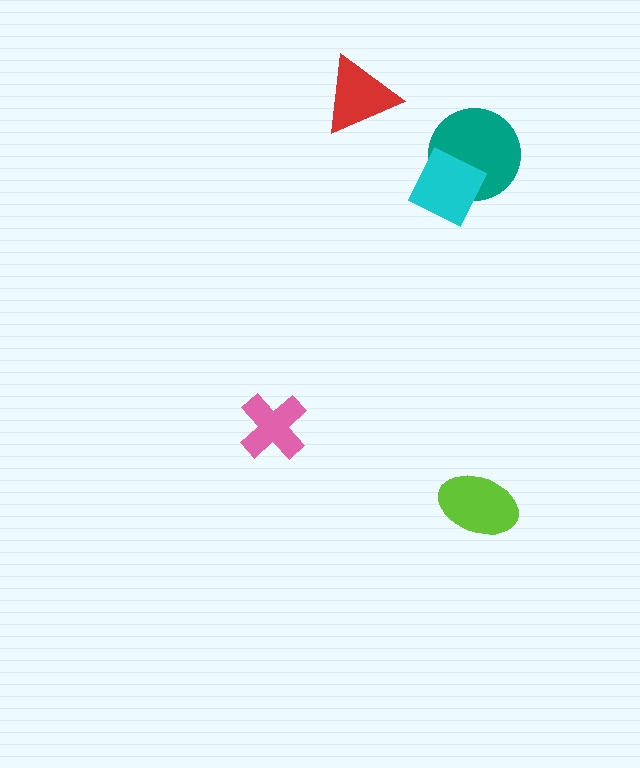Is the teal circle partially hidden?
Yes, it is partially covered by another shape.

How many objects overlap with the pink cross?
0 objects overlap with the pink cross.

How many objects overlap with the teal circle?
1 object overlaps with the teal circle.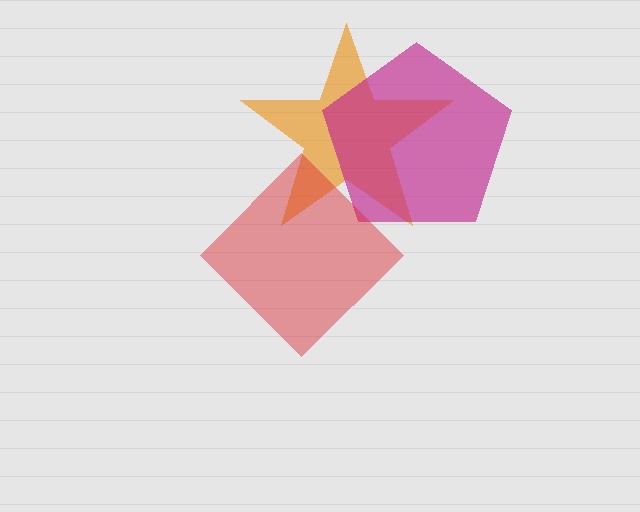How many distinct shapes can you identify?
There are 3 distinct shapes: an orange star, a magenta pentagon, a red diamond.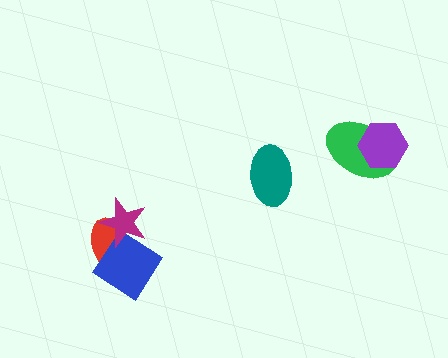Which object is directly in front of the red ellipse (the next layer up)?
The blue diamond is directly in front of the red ellipse.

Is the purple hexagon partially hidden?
No, no other shape covers it.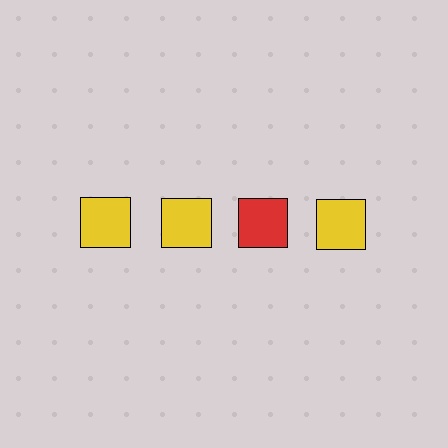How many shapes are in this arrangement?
There are 4 shapes arranged in a grid pattern.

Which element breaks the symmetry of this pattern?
The red square in the top row, center column breaks the symmetry. All other shapes are yellow squares.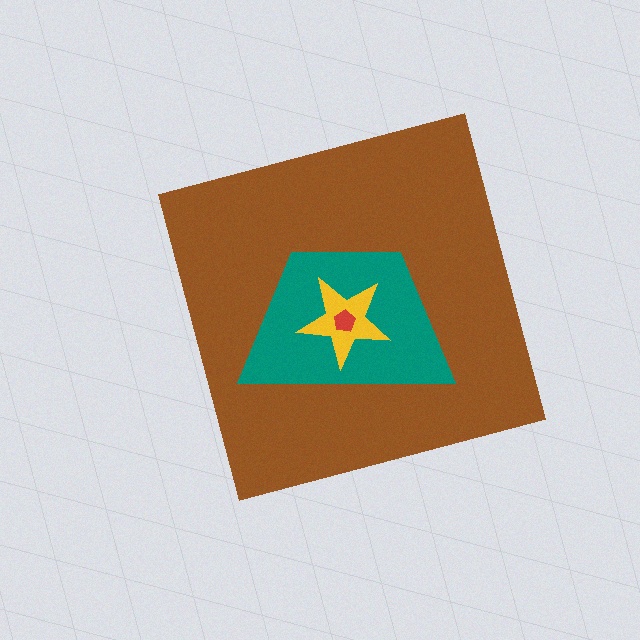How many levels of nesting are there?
4.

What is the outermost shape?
The brown square.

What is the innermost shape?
The red pentagon.